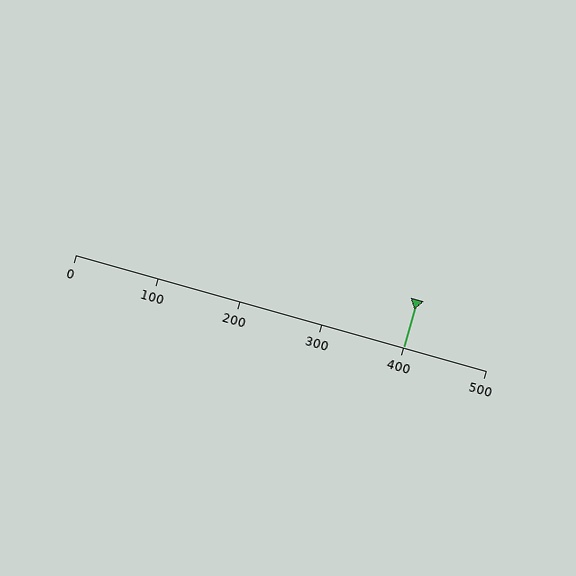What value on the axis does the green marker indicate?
The marker indicates approximately 400.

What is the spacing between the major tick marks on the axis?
The major ticks are spaced 100 apart.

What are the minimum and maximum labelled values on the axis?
The axis runs from 0 to 500.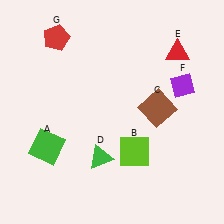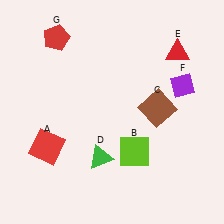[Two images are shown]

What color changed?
The square (A) changed from green in Image 1 to red in Image 2.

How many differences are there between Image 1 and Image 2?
There is 1 difference between the two images.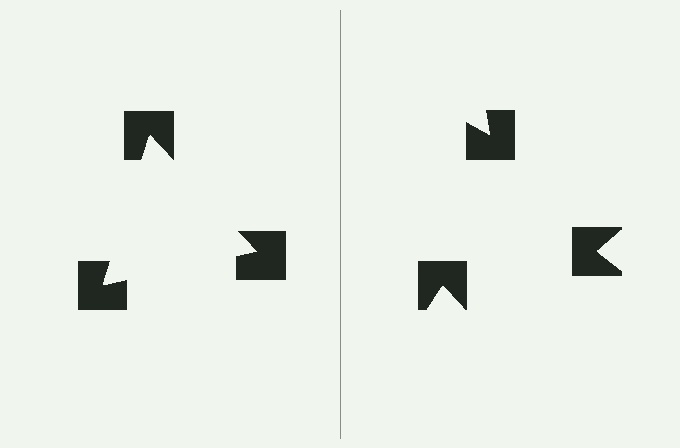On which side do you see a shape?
An illusory triangle appears on the left side. On the right side the wedge cuts are rotated, so no coherent shape forms.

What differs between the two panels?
The notched squares are positioned identically on both sides; only the wedge orientations differ. On the left they align to a triangle; on the right they are misaligned.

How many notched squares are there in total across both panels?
6 — 3 on each side.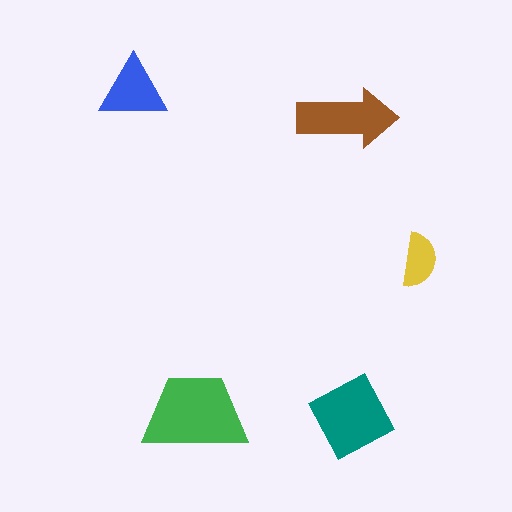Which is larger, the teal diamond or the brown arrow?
The teal diamond.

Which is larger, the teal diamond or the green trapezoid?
The green trapezoid.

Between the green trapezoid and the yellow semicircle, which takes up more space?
The green trapezoid.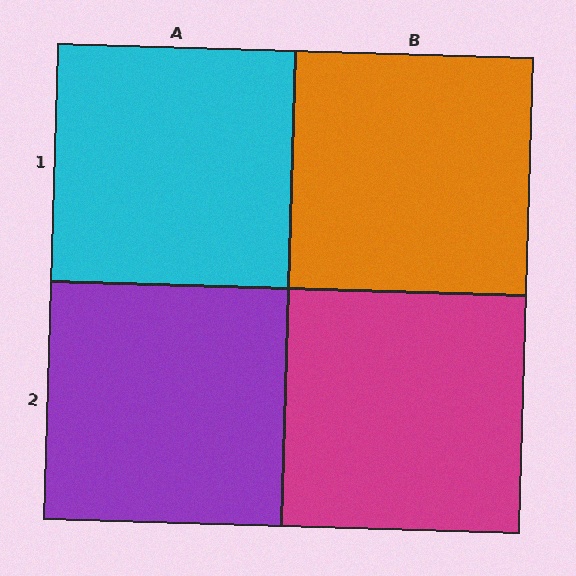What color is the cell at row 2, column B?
Magenta.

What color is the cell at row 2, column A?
Purple.